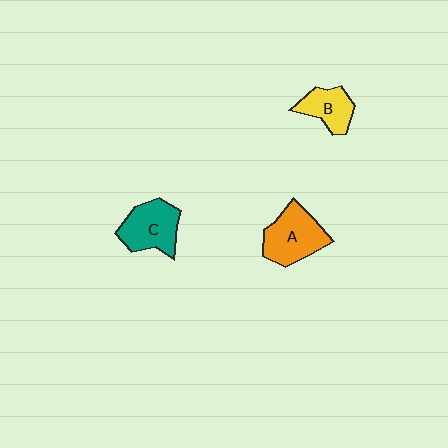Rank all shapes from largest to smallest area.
From largest to smallest: A (orange), C (teal), B (yellow).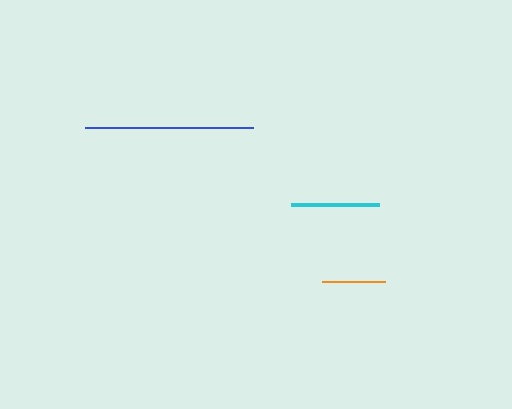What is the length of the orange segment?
The orange segment is approximately 63 pixels long.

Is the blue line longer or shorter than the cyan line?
The blue line is longer than the cyan line.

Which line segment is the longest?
The blue line is the longest at approximately 167 pixels.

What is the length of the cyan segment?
The cyan segment is approximately 89 pixels long.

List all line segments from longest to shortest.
From longest to shortest: blue, cyan, orange.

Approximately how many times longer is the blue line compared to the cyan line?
The blue line is approximately 1.9 times the length of the cyan line.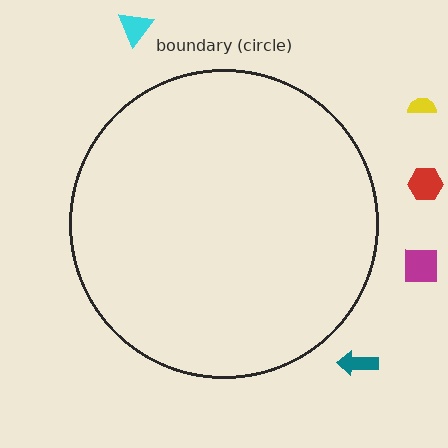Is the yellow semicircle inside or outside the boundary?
Outside.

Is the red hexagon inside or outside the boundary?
Outside.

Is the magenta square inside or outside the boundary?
Outside.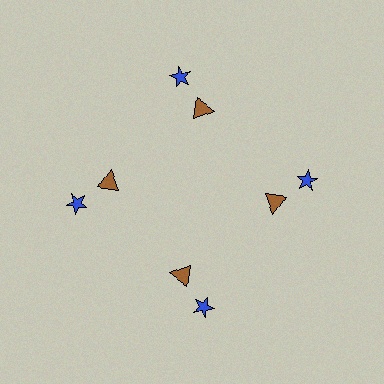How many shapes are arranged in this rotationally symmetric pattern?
There are 8 shapes, arranged in 4 groups of 2.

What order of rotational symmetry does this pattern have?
This pattern has 4-fold rotational symmetry.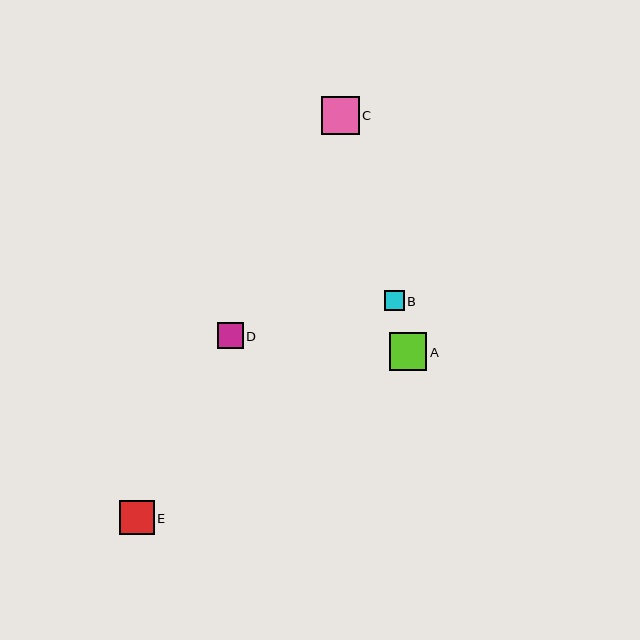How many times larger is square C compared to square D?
Square C is approximately 1.4 times the size of square D.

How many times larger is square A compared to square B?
Square A is approximately 1.9 times the size of square B.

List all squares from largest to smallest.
From largest to smallest: C, A, E, D, B.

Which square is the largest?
Square C is the largest with a size of approximately 38 pixels.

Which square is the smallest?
Square B is the smallest with a size of approximately 20 pixels.